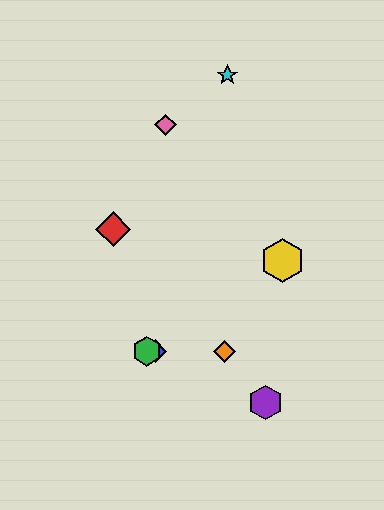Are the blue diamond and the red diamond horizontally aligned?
No, the blue diamond is at y≈351 and the red diamond is at y≈229.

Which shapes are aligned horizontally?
The blue diamond, the green hexagon, the orange diamond are aligned horizontally.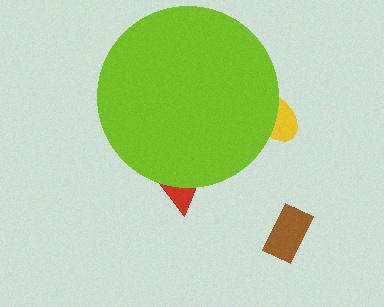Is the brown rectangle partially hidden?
No, the brown rectangle is fully visible.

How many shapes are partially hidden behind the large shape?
2 shapes are partially hidden.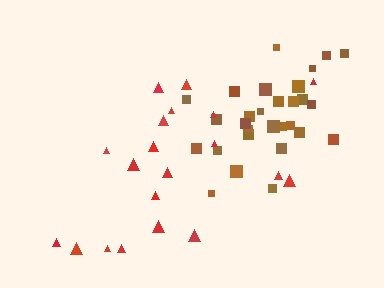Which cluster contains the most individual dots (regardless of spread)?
Brown (29).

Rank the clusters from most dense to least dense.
brown, red.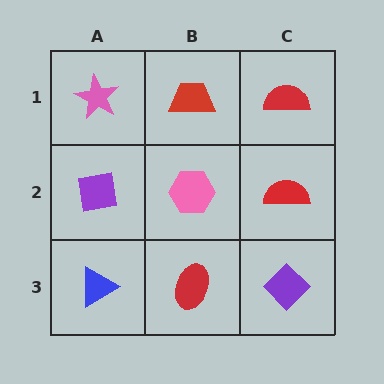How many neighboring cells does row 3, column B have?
3.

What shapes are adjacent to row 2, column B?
A red trapezoid (row 1, column B), a red ellipse (row 3, column B), a purple square (row 2, column A), a red semicircle (row 2, column C).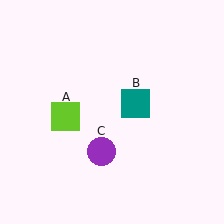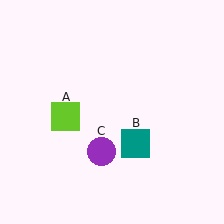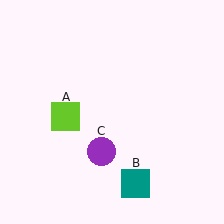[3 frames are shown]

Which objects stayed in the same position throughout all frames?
Lime square (object A) and purple circle (object C) remained stationary.